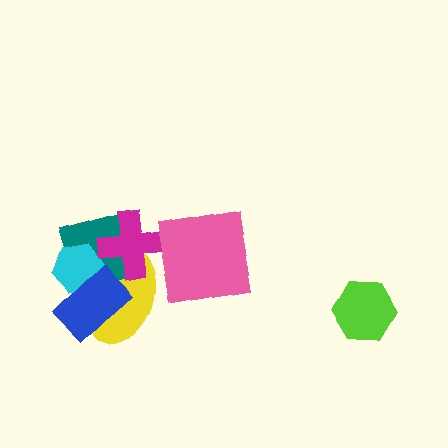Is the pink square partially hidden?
No, no other shape covers it.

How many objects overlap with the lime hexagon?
0 objects overlap with the lime hexagon.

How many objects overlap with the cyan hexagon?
3 objects overlap with the cyan hexagon.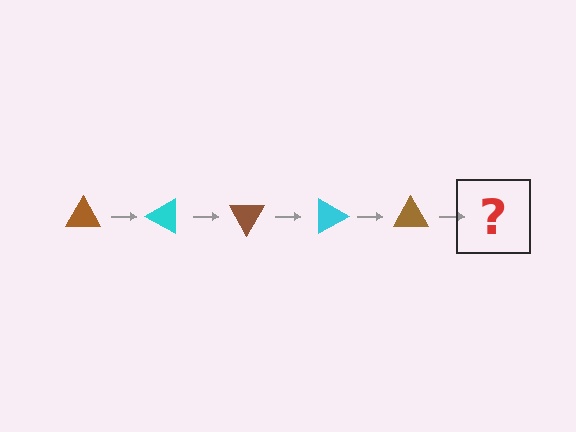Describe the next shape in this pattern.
It should be a cyan triangle, rotated 150 degrees from the start.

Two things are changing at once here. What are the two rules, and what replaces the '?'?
The two rules are that it rotates 30 degrees each step and the color cycles through brown and cyan. The '?' should be a cyan triangle, rotated 150 degrees from the start.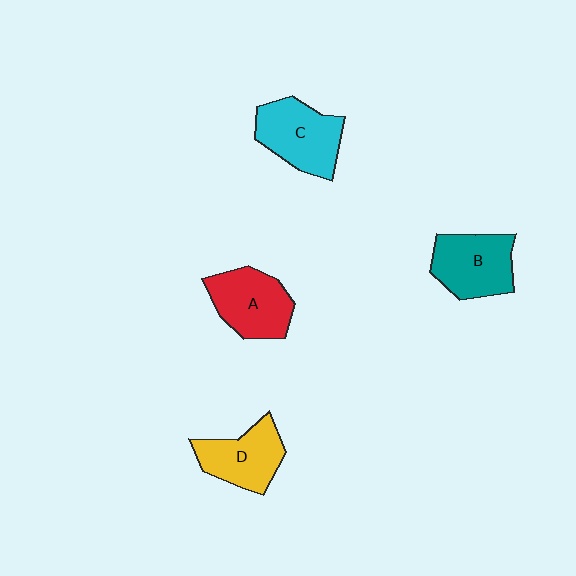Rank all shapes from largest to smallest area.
From largest to smallest: C (cyan), B (teal), A (red), D (yellow).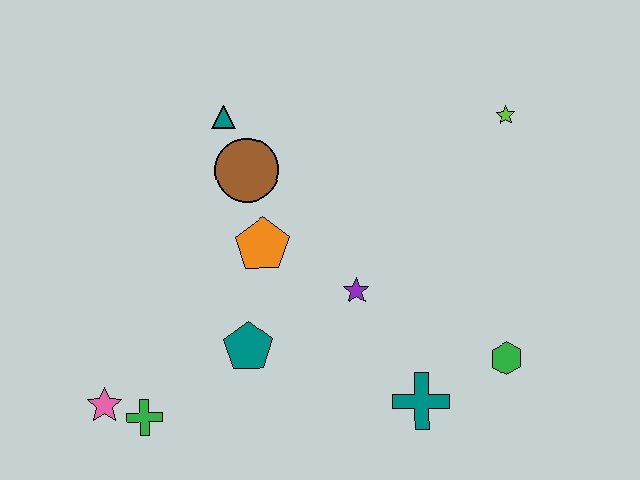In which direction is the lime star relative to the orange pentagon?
The lime star is to the right of the orange pentagon.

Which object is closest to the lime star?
The purple star is closest to the lime star.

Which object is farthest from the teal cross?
The teal triangle is farthest from the teal cross.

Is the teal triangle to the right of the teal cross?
No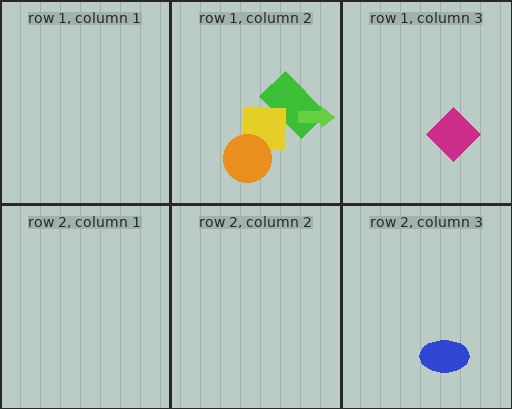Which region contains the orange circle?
The row 1, column 2 region.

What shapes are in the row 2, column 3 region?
The blue ellipse.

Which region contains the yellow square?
The row 1, column 2 region.